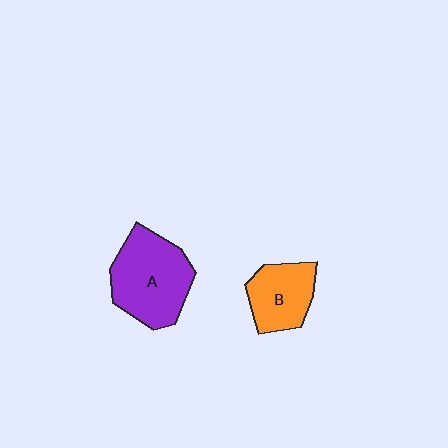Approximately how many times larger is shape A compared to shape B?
Approximately 1.6 times.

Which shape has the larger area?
Shape A (purple).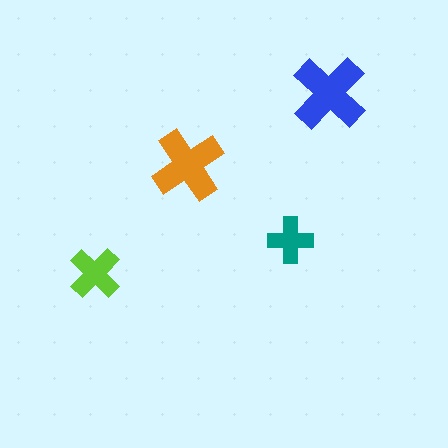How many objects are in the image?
There are 4 objects in the image.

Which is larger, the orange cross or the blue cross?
The blue one.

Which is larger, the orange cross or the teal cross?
The orange one.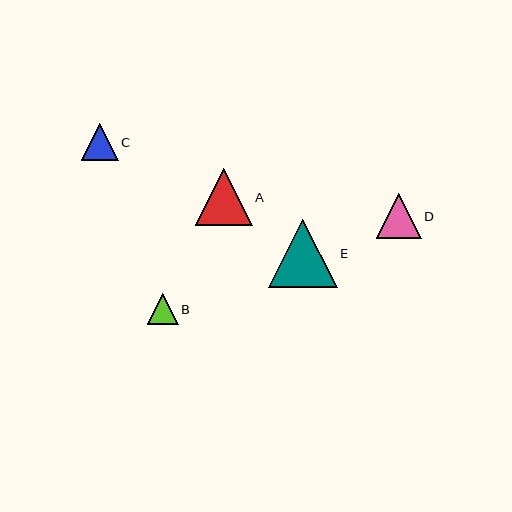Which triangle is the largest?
Triangle E is the largest with a size of approximately 68 pixels.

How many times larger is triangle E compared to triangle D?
Triangle E is approximately 1.5 times the size of triangle D.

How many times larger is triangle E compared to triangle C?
Triangle E is approximately 1.9 times the size of triangle C.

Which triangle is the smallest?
Triangle B is the smallest with a size of approximately 31 pixels.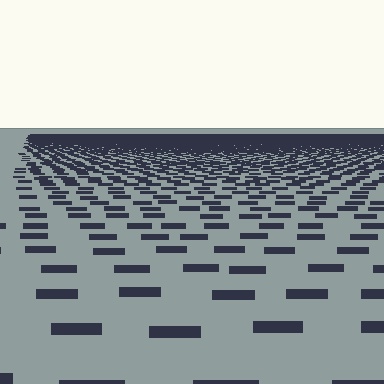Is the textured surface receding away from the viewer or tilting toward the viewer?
The surface is receding away from the viewer. Texture elements get smaller and denser toward the top.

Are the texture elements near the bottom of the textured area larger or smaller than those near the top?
Larger. Near the bottom, elements are closer to the viewer and appear at a bigger on-screen size.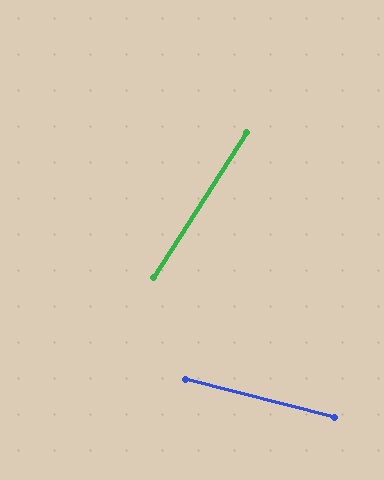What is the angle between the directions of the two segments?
Approximately 72 degrees.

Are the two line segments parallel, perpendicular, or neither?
Neither parallel nor perpendicular — they differ by about 72°.